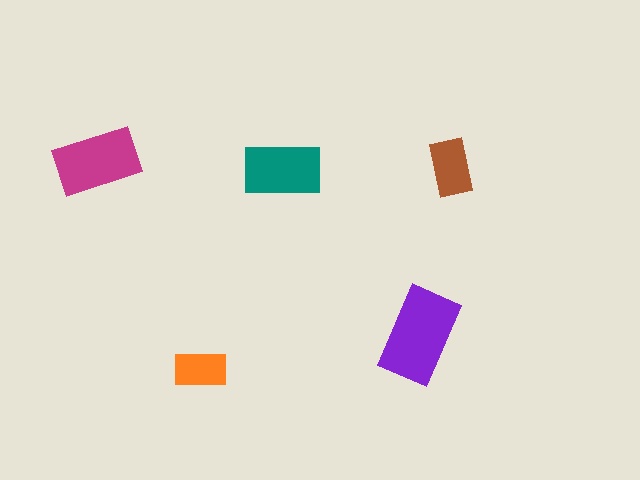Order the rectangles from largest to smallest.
the purple one, the magenta one, the teal one, the brown one, the orange one.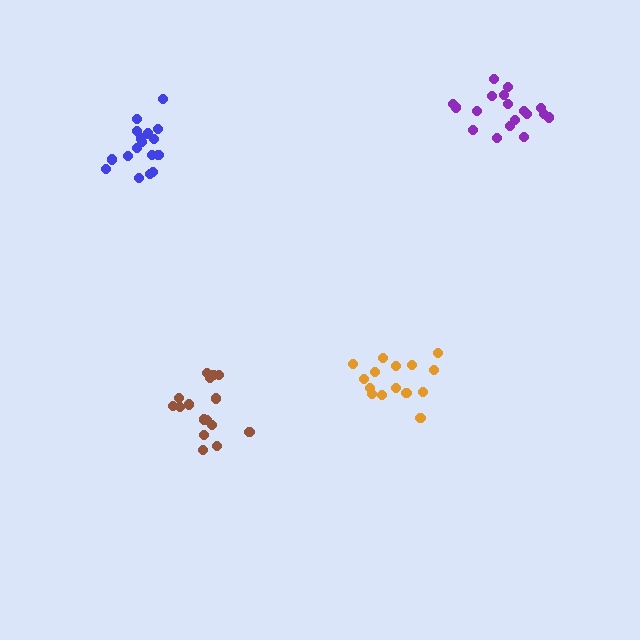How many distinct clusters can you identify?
There are 4 distinct clusters.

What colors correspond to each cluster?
The clusters are colored: orange, blue, brown, purple.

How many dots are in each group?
Group 1: 15 dots, Group 2: 17 dots, Group 3: 16 dots, Group 4: 18 dots (66 total).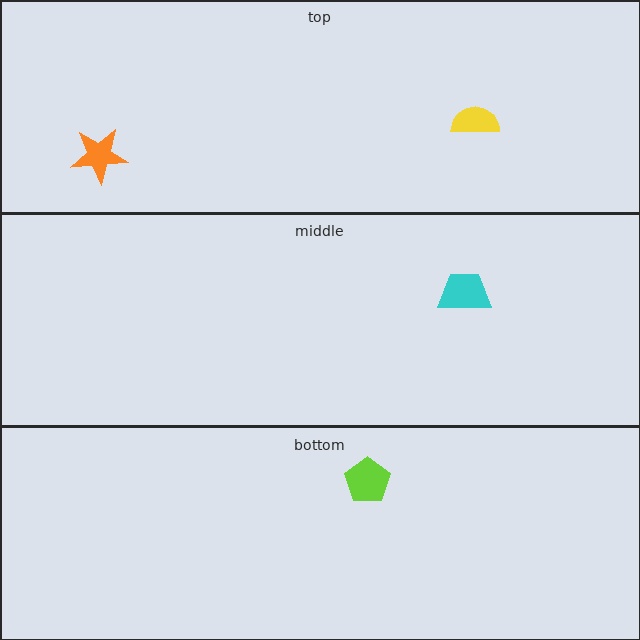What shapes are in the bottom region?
The lime pentagon.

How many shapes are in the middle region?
1.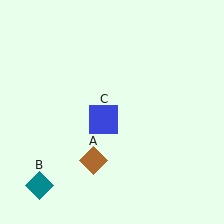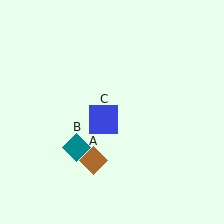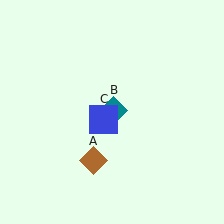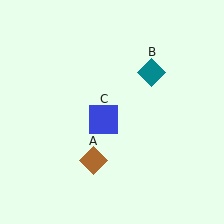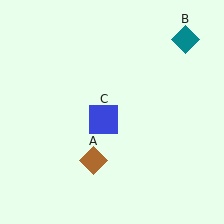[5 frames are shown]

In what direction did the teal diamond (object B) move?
The teal diamond (object B) moved up and to the right.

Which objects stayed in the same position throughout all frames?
Brown diamond (object A) and blue square (object C) remained stationary.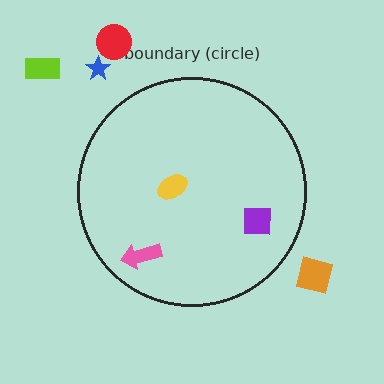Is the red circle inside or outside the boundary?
Outside.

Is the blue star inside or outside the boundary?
Outside.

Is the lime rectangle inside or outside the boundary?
Outside.